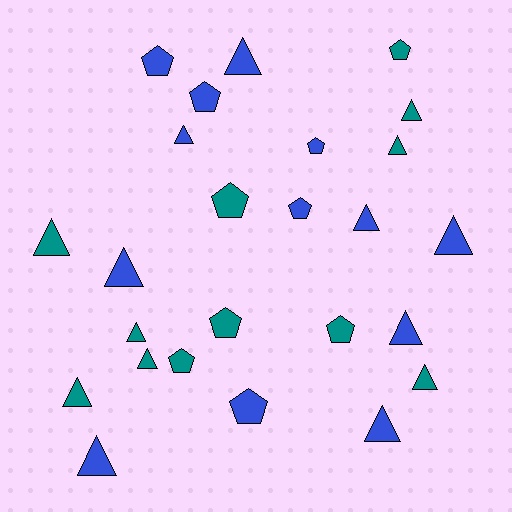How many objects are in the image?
There are 25 objects.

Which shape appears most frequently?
Triangle, with 15 objects.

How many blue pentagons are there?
There are 5 blue pentagons.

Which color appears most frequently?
Blue, with 13 objects.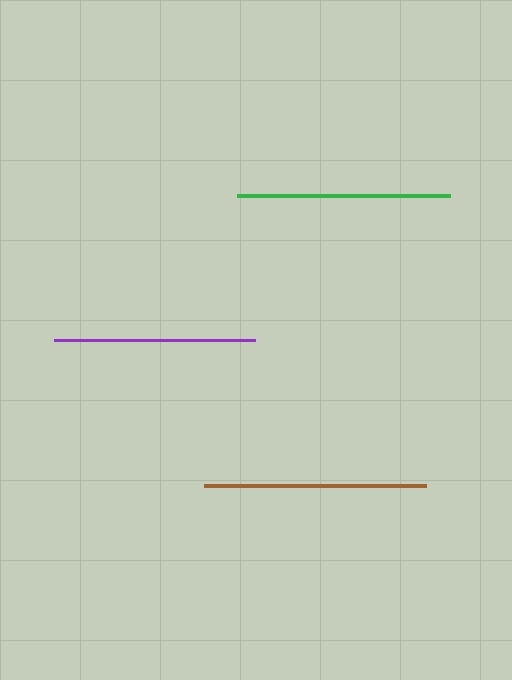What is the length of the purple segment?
The purple segment is approximately 201 pixels long.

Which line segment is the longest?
The brown line is the longest at approximately 222 pixels.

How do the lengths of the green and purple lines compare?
The green and purple lines are approximately the same length.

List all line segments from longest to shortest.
From longest to shortest: brown, green, purple.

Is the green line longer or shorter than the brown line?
The brown line is longer than the green line.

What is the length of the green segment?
The green segment is approximately 213 pixels long.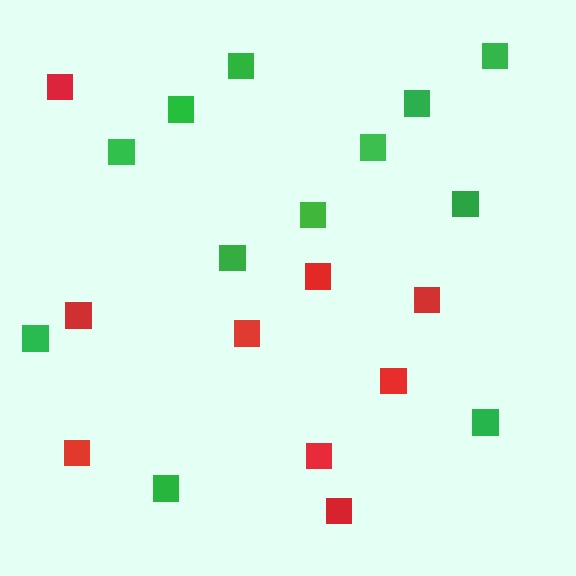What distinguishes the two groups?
There are 2 groups: one group of red squares (9) and one group of green squares (12).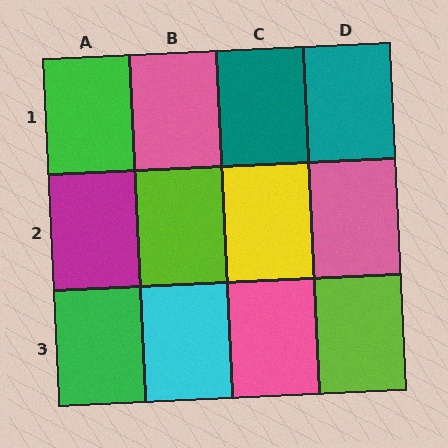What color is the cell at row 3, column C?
Pink.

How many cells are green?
2 cells are green.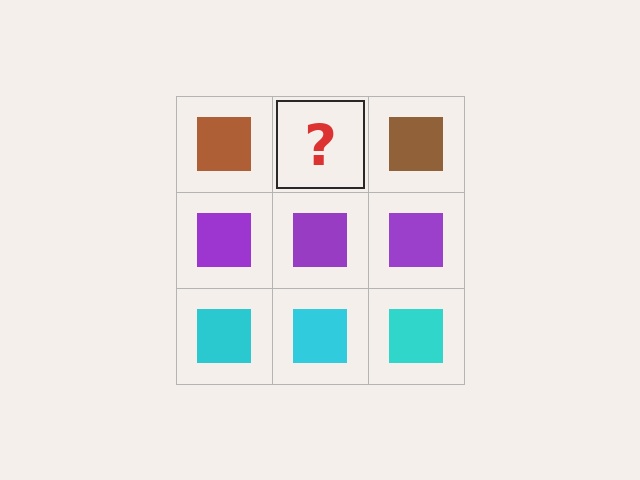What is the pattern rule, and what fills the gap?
The rule is that each row has a consistent color. The gap should be filled with a brown square.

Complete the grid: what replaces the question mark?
The question mark should be replaced with a brown square.